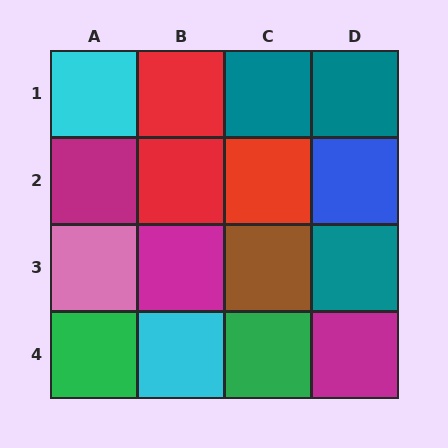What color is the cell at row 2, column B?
Red.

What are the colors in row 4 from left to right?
Green, cyan, green, magenta.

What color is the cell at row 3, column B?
Magenta.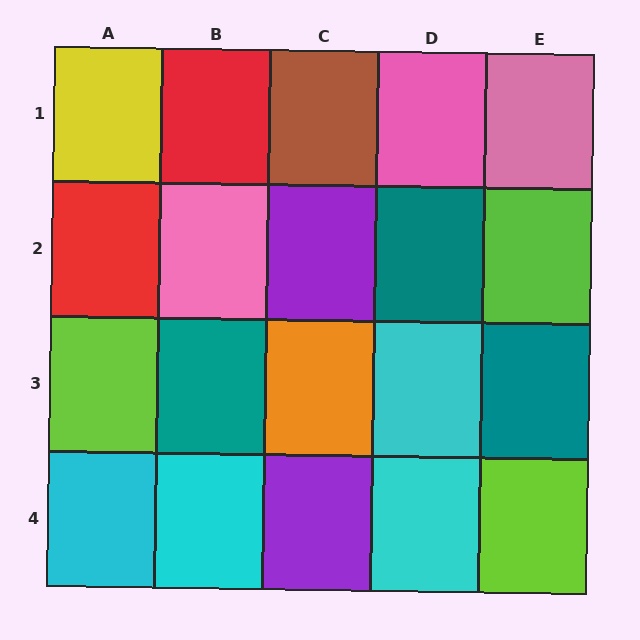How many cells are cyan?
4 cells are cyan.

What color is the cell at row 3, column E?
Teal.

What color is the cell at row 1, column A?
Yellow.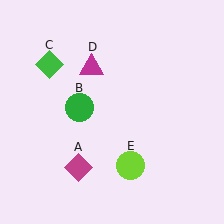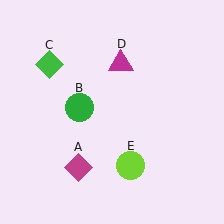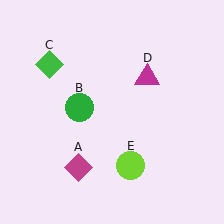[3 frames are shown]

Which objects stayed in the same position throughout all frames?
Magenta diamond (object A) and green circle (object B) and green diamond (object C) and lime circle (object E) remained stationary.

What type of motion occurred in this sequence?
The magenta triangle (object D) rotated clockwise around the center of the scene.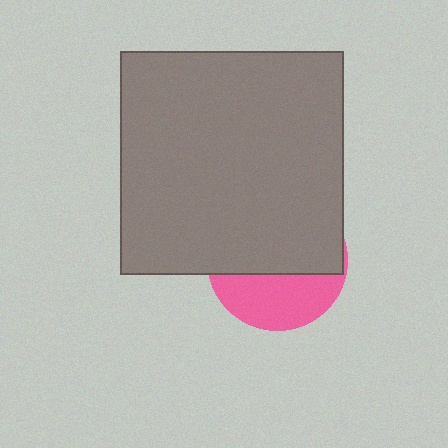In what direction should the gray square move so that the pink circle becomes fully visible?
The gray square should move up. That is the shortest direction to clear the overlap and leave the pink circle fully visible.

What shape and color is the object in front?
The object in front is a gray square.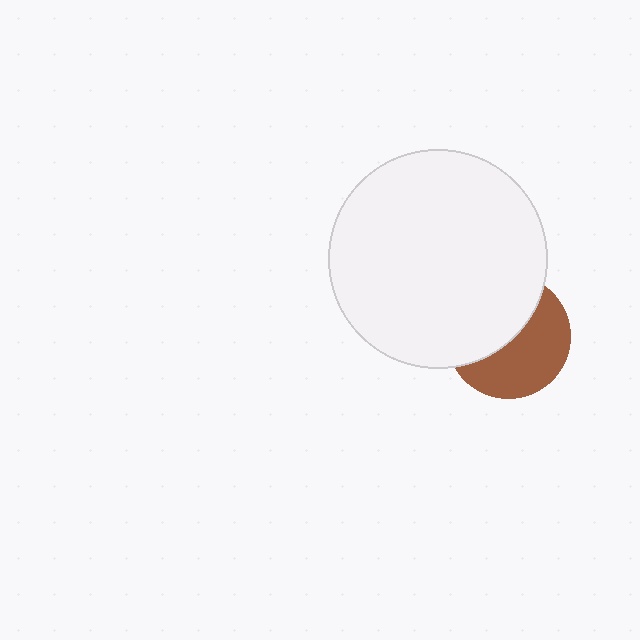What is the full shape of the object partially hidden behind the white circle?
The partially hidden object is a brown circle.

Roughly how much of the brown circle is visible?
About half of it is visible (roughly 51%).